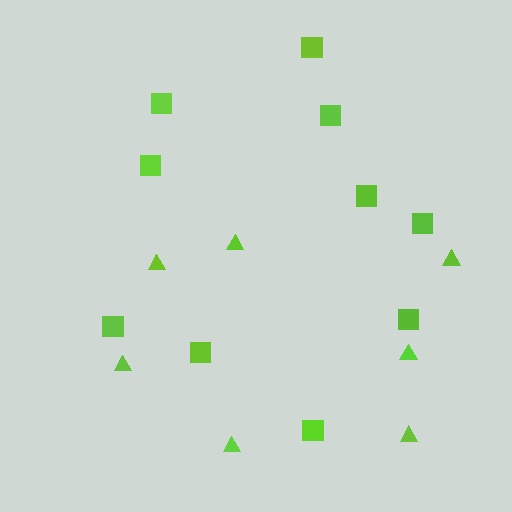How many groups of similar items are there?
There are 2 groups: one group of triangles (7) and one group of squares (10).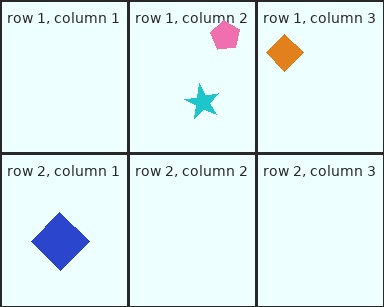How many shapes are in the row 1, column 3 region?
1.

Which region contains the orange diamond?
The row 1, column 3 region.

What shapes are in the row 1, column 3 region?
The orange diamond.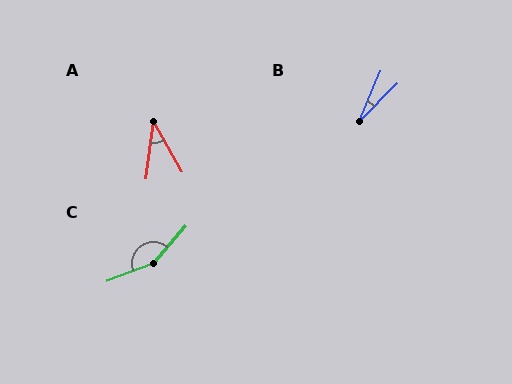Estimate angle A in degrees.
Approximately 37 degrees.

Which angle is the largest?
C, at approximately 152 degrees.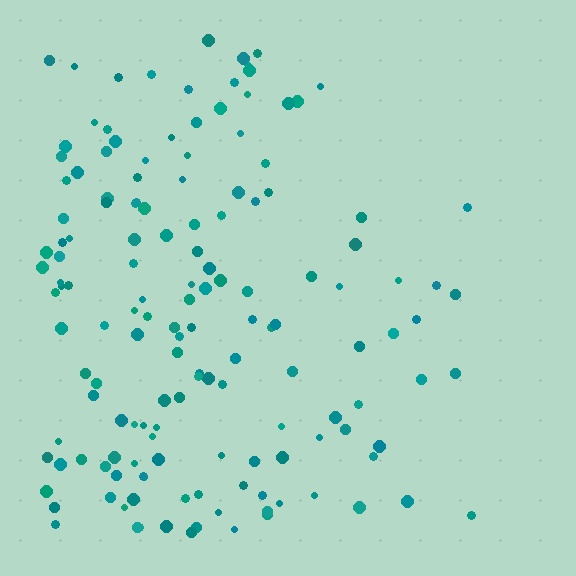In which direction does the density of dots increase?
From right to left, with the left side densest.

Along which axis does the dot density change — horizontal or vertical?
Horizontal.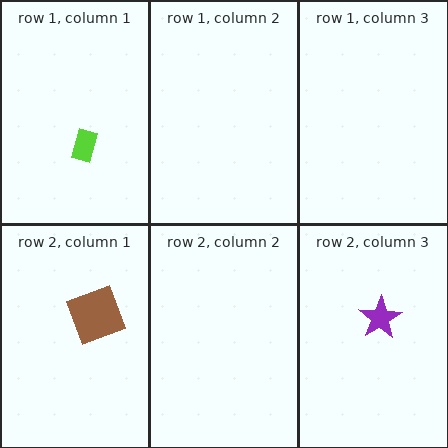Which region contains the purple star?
The row 2, column 3 region.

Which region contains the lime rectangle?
The row 1, column 1 region.